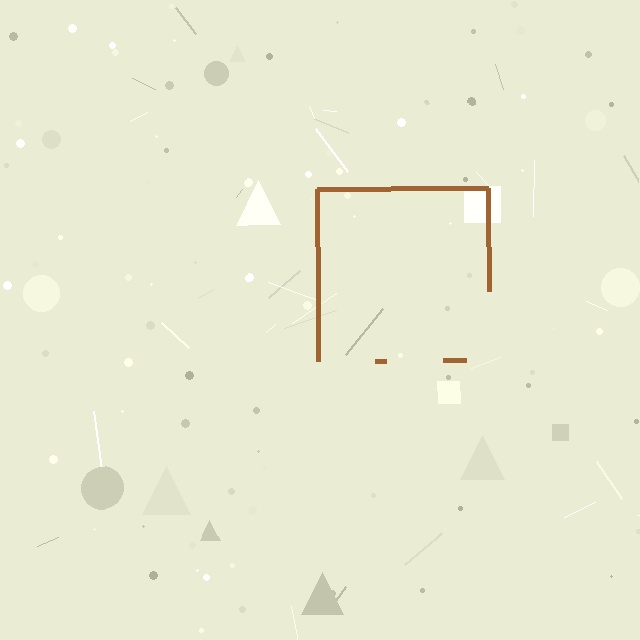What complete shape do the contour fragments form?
The contour fragments form a square.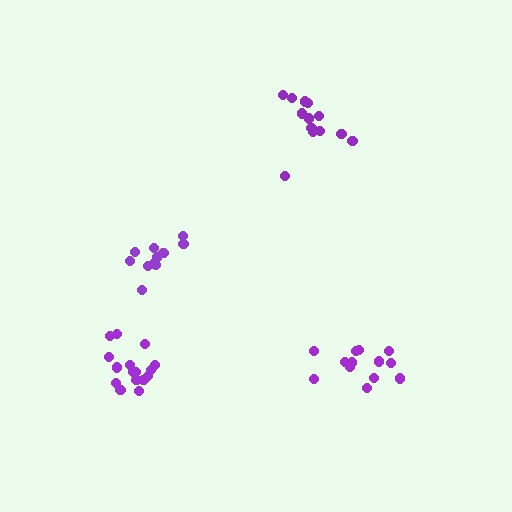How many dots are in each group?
Group 1: 13 dots, Group 2: 13 dots, Group 3: 11 dots, Group 4: 16 dots (53 total).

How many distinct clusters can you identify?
There are 4 distinct clusters.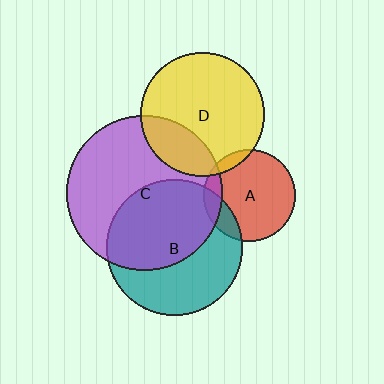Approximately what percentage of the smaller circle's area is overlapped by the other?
Approximately 10%.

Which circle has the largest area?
Circle C (purple).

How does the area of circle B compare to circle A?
Approximately 2.2 times.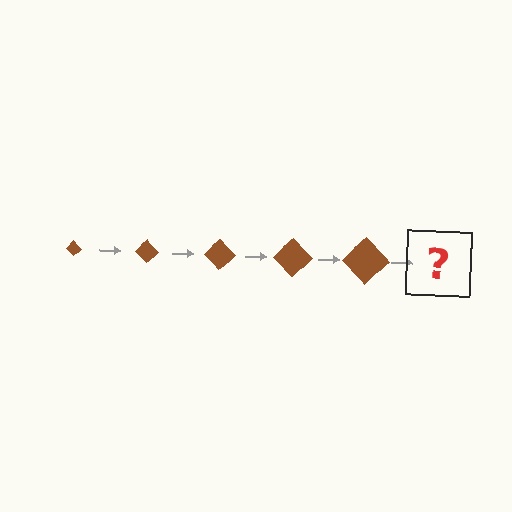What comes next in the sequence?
The next element should be a brown diamond, larger than the previous one.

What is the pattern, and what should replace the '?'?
The pattern is that the diamond gets progressively larger each step. The '?' should be a brown diamond, larger than the previous one.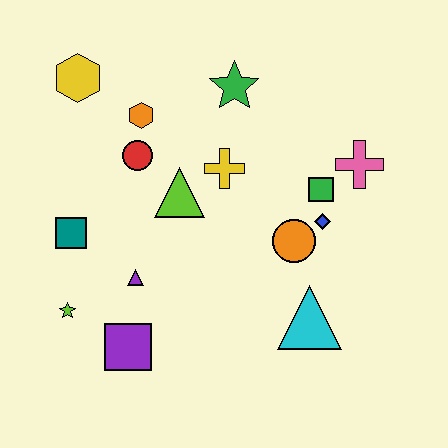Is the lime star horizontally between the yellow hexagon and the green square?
No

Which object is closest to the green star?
The yellow cross is closest to the green star.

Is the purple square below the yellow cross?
Yes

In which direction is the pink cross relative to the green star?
The pink cross is to the right of the green star.